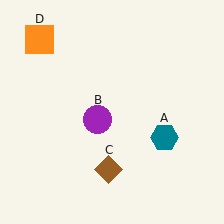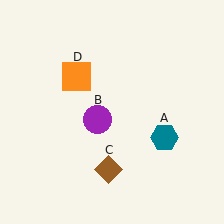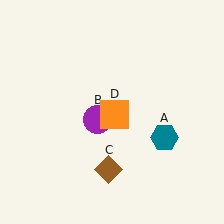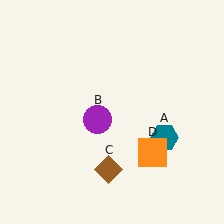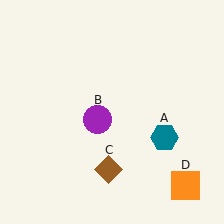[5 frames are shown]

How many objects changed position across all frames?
1 object changed position: orange square (object D).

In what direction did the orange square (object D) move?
The orange square (object D) moved down and to the right.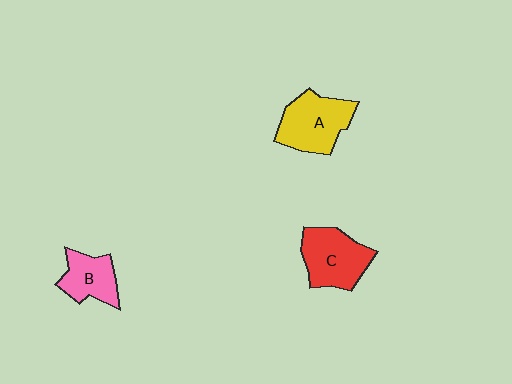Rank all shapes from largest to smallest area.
From largest to smallest: A (yellow), C (red), B (pink).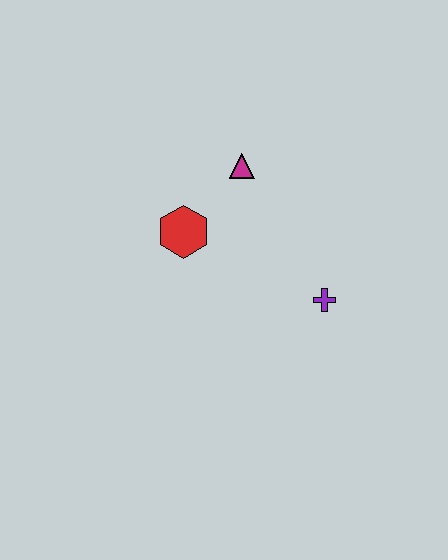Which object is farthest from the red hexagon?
The purple cross is farthest from the red hexagon.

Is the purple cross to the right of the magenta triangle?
Yes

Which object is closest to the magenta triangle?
The red hexagon is closest to the magenta triangle.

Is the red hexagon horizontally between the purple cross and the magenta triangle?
No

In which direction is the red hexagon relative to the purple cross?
The red hexagon is to the left of the purple cross.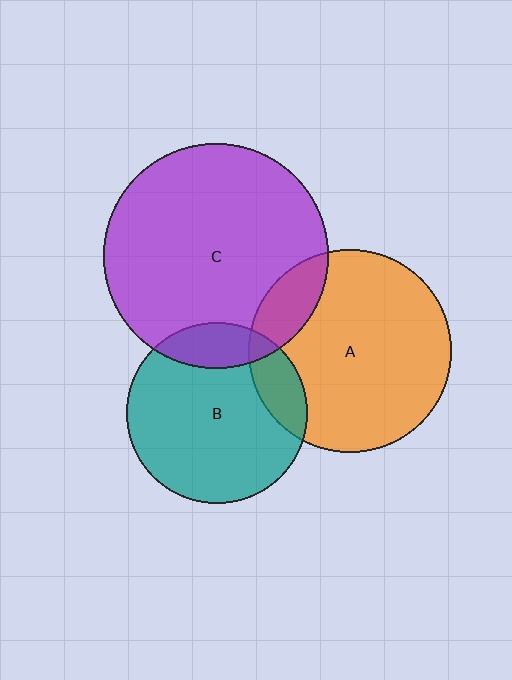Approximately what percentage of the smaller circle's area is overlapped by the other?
Approximately 15%.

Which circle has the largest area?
Circle C (purple).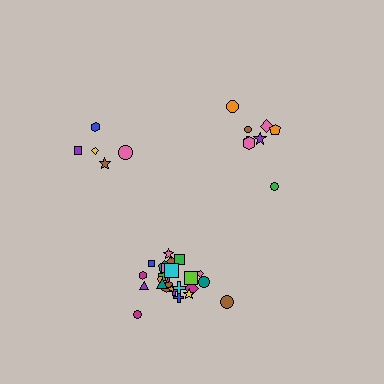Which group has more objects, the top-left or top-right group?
The top-right group.